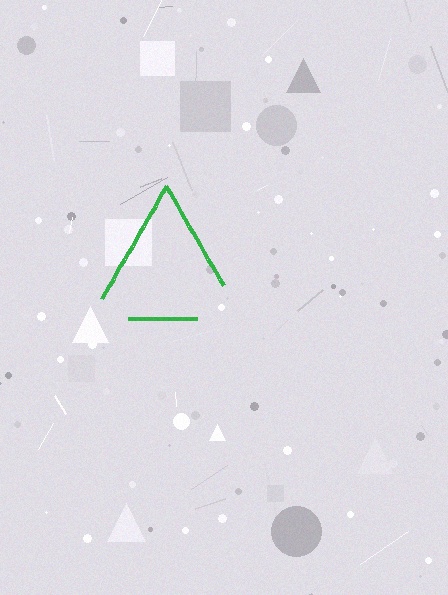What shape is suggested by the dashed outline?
The dashed outline suggests a triangle.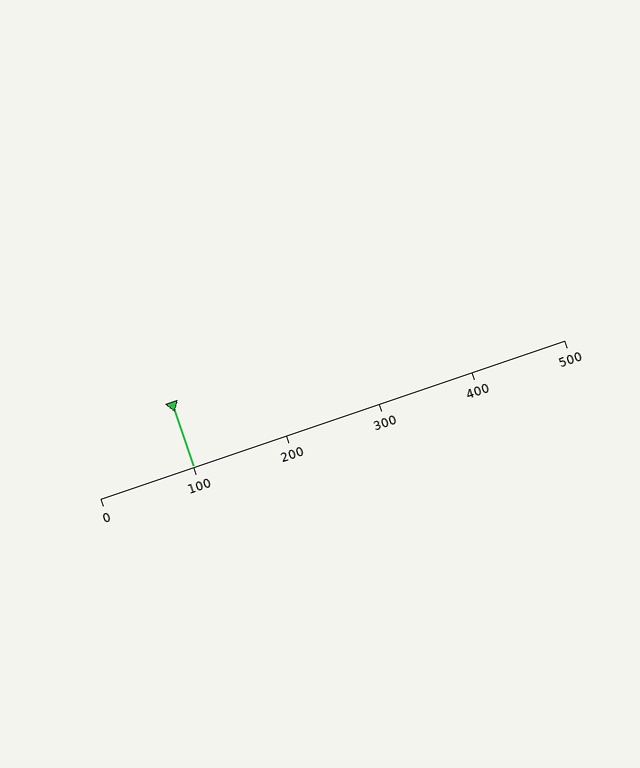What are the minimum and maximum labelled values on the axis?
The axis runs from 0 to 500.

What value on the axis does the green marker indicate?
The marker indicates approximately 100.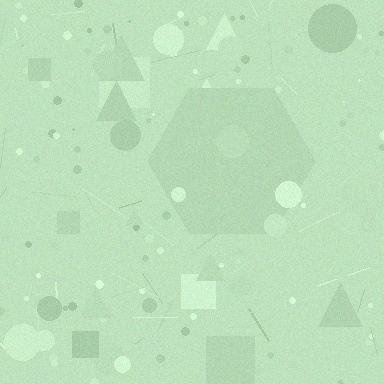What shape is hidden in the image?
A hexagon is hidden in the image.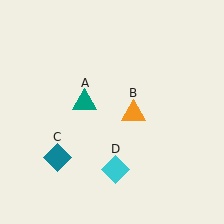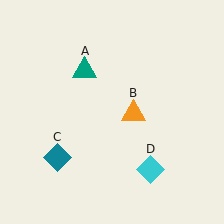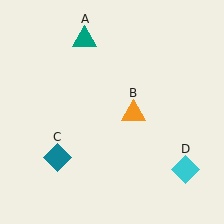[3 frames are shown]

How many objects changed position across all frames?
2 objects changed position: teal triangle (object A), cyan diamond (object D).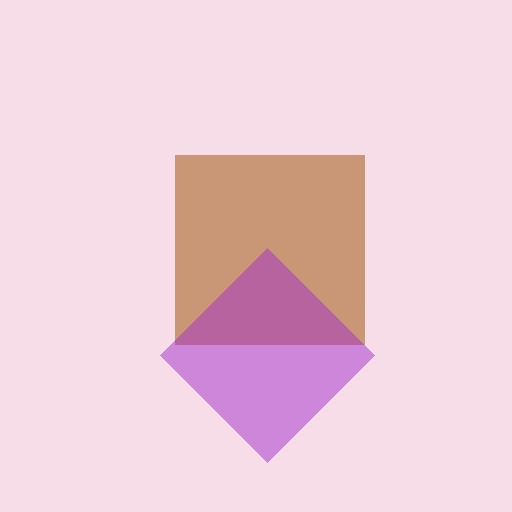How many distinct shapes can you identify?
There are 2 distinct shapes: a brown square, a purple diamond.